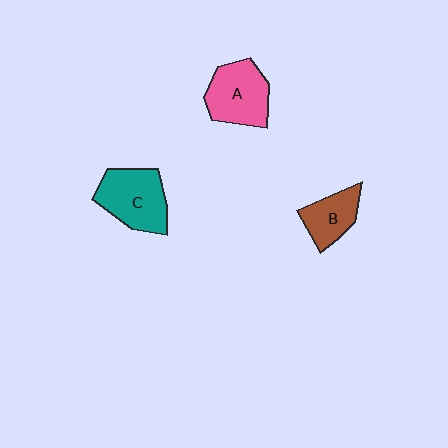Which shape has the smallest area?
Shape B (brown).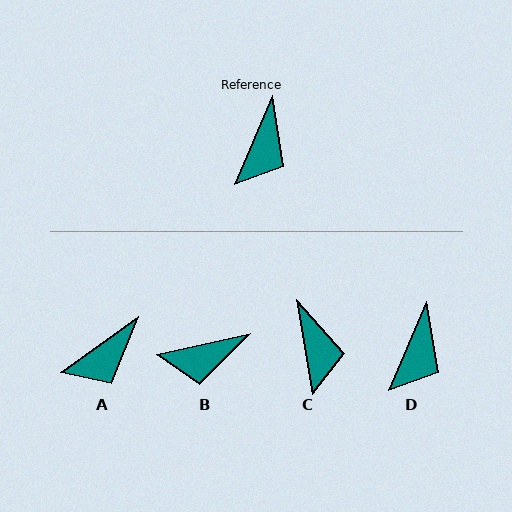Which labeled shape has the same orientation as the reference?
D.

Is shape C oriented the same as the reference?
No, it is off by about 33 degrees.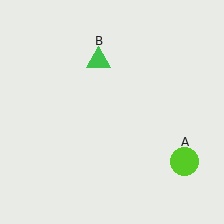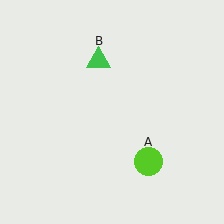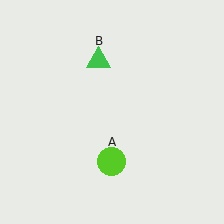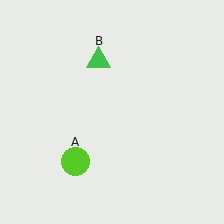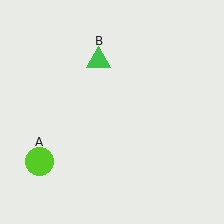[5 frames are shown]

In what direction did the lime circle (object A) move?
The lime circle (object A) moved left.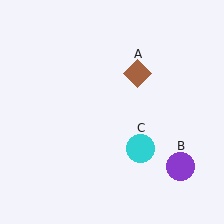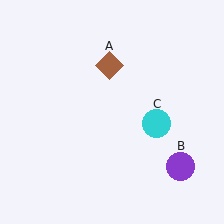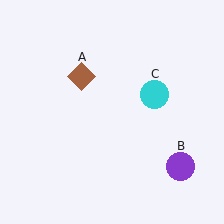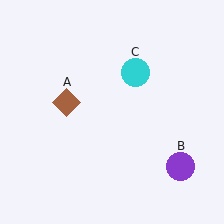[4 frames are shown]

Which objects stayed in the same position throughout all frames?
Purple circle (object B) remained stationary.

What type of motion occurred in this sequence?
The brown diamond (object A), cyan circle (object C) rotated counterclockwise around the center of the scene.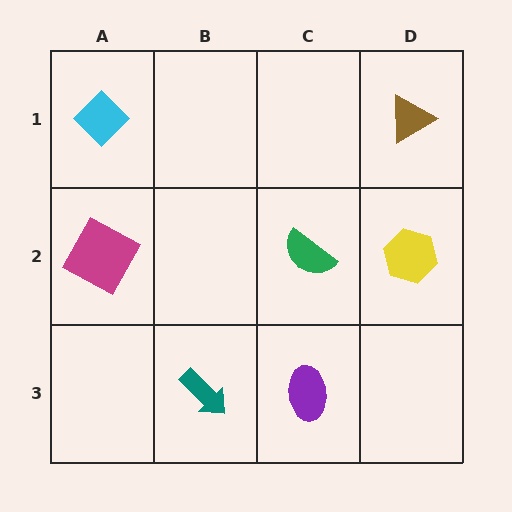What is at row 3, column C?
A purple ellipse.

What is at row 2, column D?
A yellow hexagon.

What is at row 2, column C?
A green semicircle.